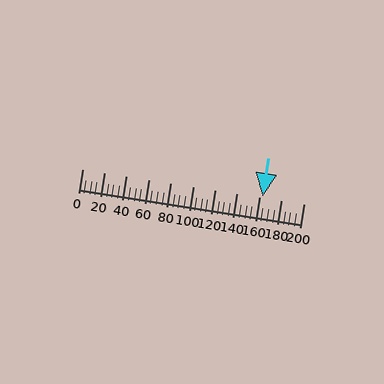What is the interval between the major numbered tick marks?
The major tick marks are spaced 20 units apart.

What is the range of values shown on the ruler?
The ruler shows values from 0 to 200.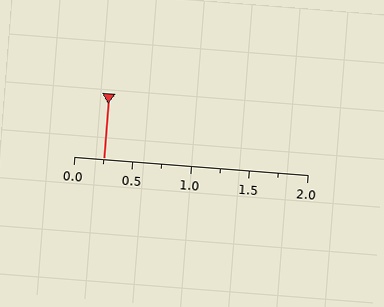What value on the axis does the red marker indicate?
The marker indicates approximately 0.25.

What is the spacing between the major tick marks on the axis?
The major ticks are spaced 0.5 apart.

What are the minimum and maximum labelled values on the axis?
The axis runs from 0.0 to 2.0.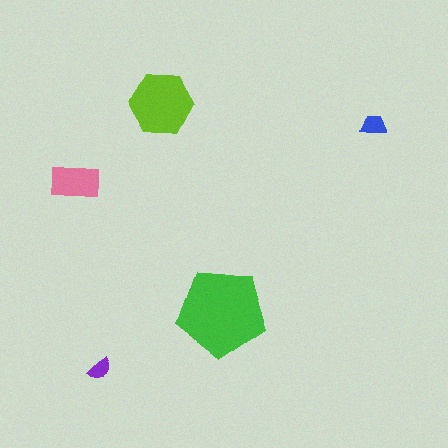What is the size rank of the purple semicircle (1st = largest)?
5th.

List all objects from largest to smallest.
The green pentagon, the lime hexagon, the pink rectangle, the blue trapezoid, the purple semicircle.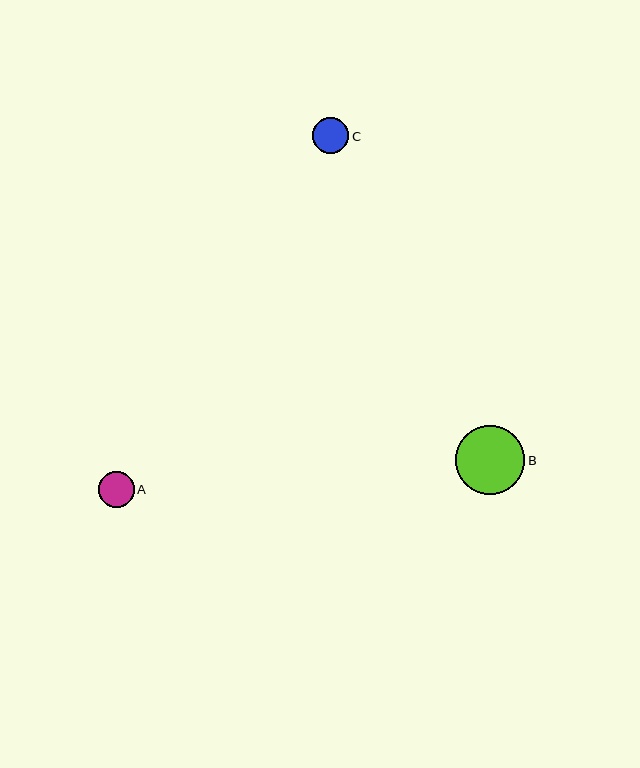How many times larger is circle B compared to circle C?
Circle B is approximately 1.9 times the size of circle C.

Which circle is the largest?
Circle B is the largest with a size of approximately 69 pixels.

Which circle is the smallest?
Circle A is the smallest with a size of approximately 36 pixels.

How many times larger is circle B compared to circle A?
Circle B is approximately 1.9 times the size of circle A.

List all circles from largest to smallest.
From largest to smallest: B, C, A.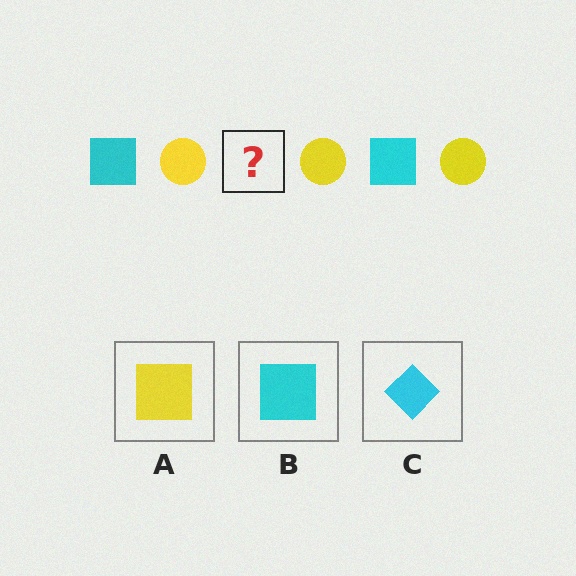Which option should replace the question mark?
Option B.